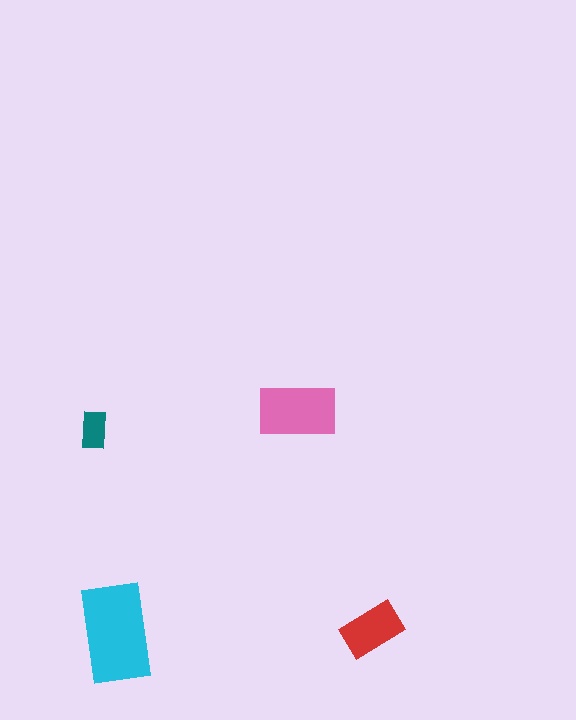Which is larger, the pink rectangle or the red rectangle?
The pink one.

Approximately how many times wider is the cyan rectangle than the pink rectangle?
About 1.5 times wider.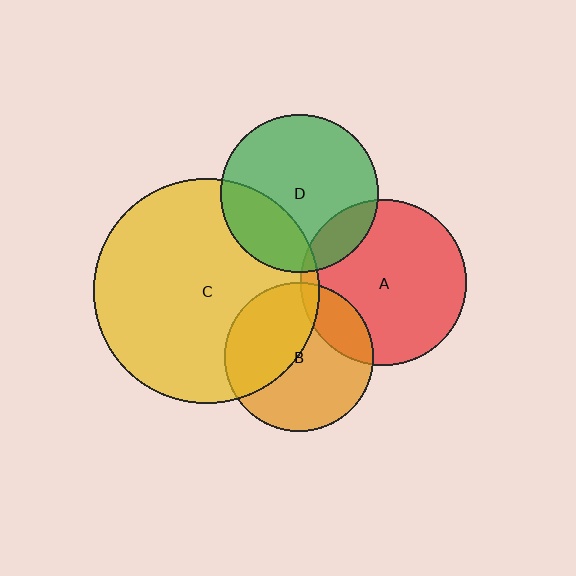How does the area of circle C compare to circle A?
Approximately 1.8 times.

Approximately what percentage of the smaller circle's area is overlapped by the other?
Approximately 20%.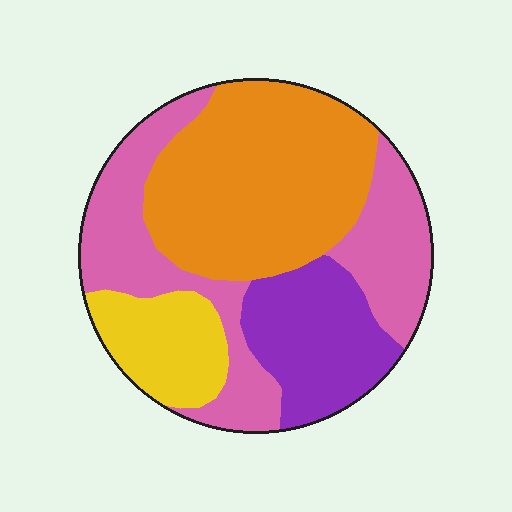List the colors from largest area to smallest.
From largest to smallest: orange, pink, purple, yellow.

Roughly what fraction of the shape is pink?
Pink takes up about one third (1/3) of the shape.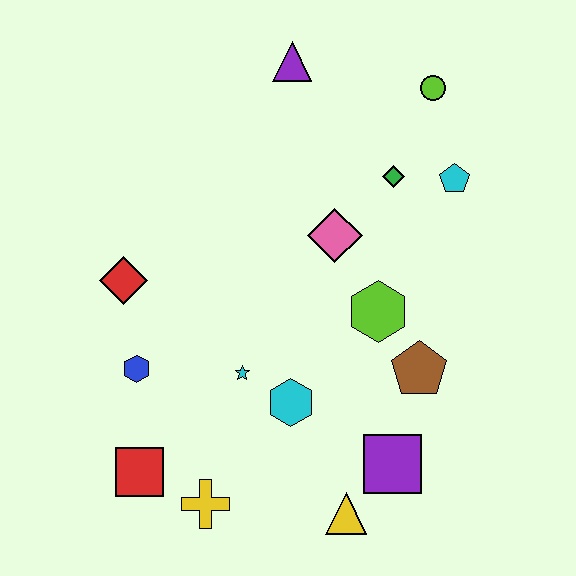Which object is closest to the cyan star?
The cyan hexagon is closest to the cyan star.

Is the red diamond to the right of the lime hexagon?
No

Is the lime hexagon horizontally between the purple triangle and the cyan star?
No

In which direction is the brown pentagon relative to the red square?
The brown pentagon is to the right of the red square.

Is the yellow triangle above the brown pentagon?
No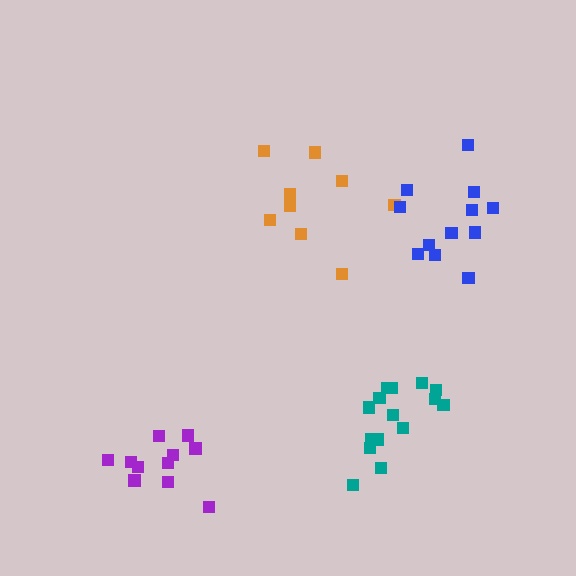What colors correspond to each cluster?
The clusters are colored: teal, purple, orange, blue.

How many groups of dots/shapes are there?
There are 4 groups.